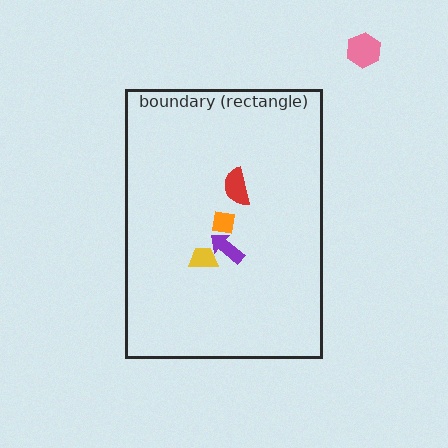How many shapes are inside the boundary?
4 inside, 1 outside.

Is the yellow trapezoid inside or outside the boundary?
Inside.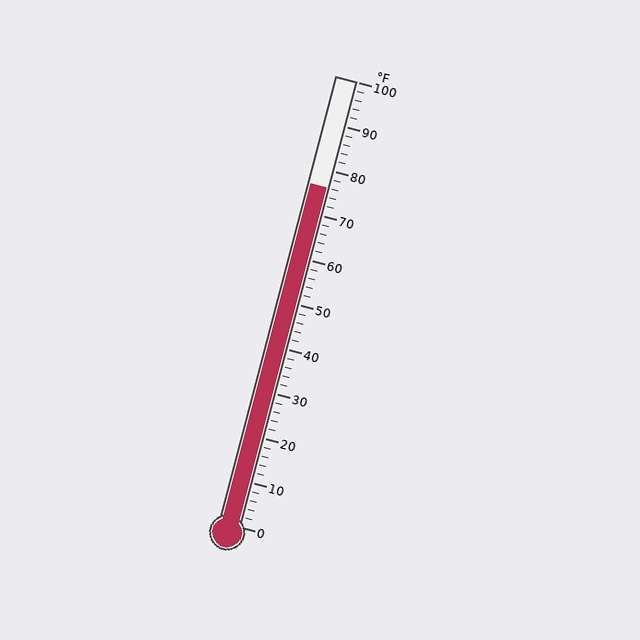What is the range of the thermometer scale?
The thermometer scale ranges from 0°F to 100°F.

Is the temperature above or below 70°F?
The temperature is above 70°F.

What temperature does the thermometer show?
The thermometer shows approximately 76°F.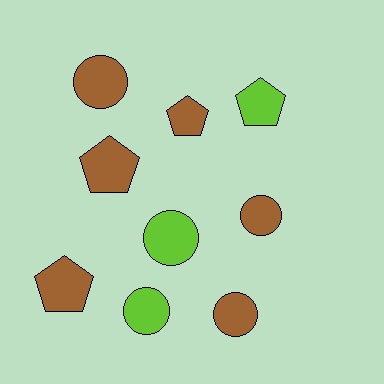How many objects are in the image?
There are 9 objects.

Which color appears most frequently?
Brown, with 6 objects.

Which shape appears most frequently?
Circle, with 5 objects.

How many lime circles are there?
There are 2 lime circles.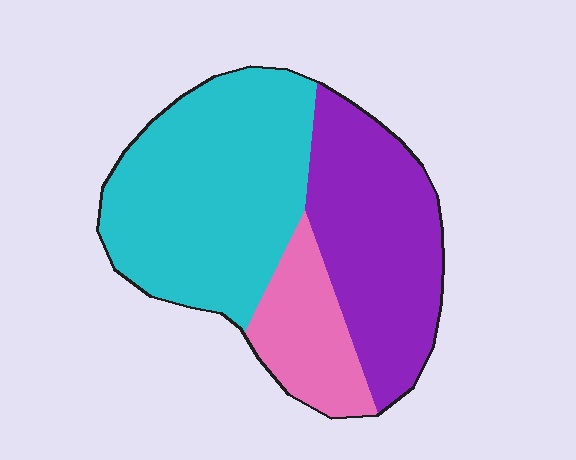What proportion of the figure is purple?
Purple covers 35% of the figure.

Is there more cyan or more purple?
Cyan.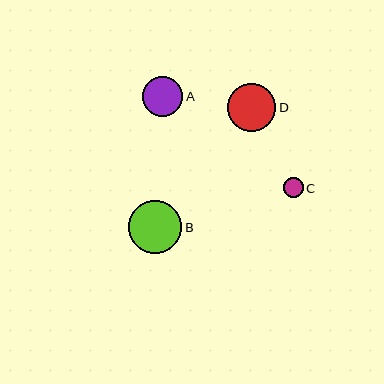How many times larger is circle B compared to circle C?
Circle B is approximately 2.7 times the size of circle C.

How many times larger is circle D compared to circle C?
Circle D is approximately 2.5 times the size of circle C.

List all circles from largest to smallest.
From largest to smallest: B, D, A, C.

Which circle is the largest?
Circle B is the largest with a size of approximately 53 pixels.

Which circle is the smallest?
Circle C is the smallest with a size of approximately 20 pixels.